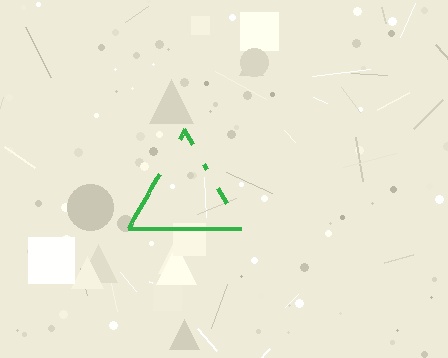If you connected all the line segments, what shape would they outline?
They would outline a triangle.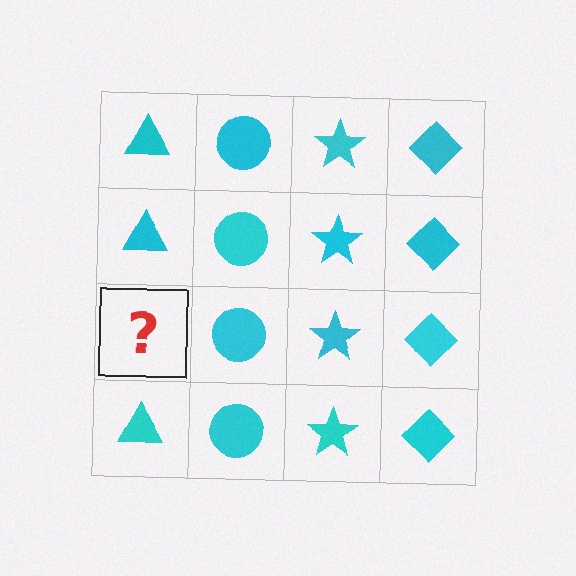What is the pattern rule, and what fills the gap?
The rule is that each column has a consistent shape. The gap should be filled with a cyan triangle.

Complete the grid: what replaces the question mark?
The question mark should be replaced with a cyan triangle.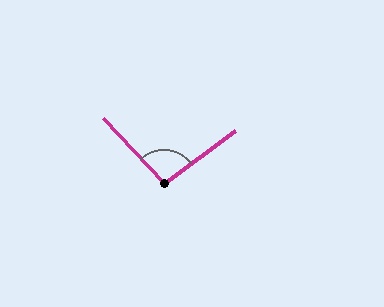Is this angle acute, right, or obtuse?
It is obtuse.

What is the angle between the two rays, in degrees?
Approximately 96 degrees.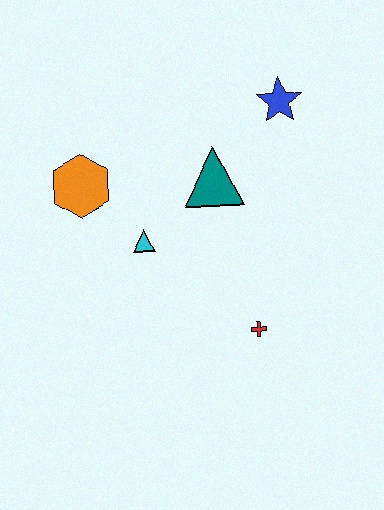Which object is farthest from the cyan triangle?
The blue star is farthest from the cyan triangle.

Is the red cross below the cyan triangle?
Yes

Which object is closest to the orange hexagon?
The cyan triangle is closest to the orange hexagon.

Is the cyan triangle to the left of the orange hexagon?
No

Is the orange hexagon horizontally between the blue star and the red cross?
No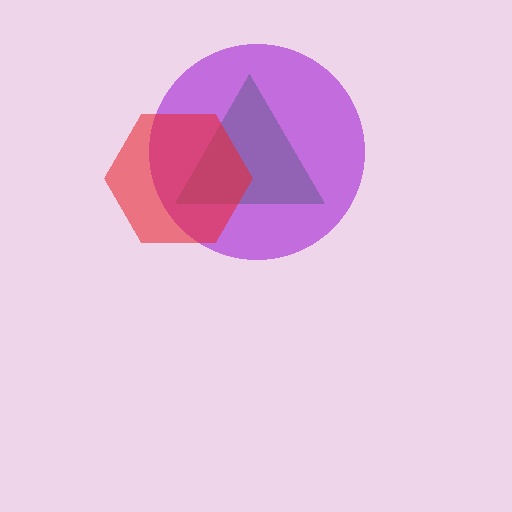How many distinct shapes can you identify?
There are 3 distinct shapes: a green triangle, a purple circle, a red hexagon.